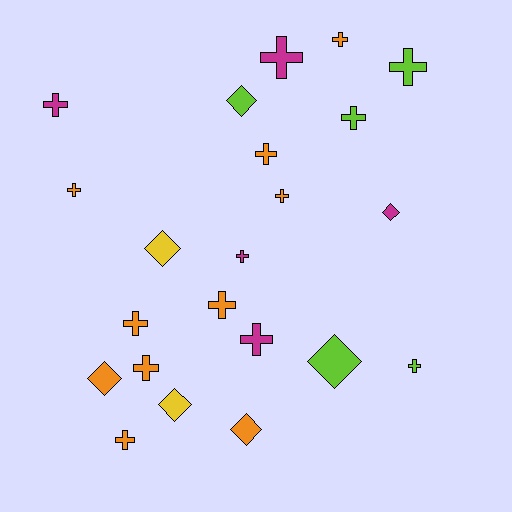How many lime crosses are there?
There are 3 lime crosses.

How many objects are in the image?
There are 22 objects.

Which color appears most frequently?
Orange, with 10 objects.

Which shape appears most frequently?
Cross, with 15 objects.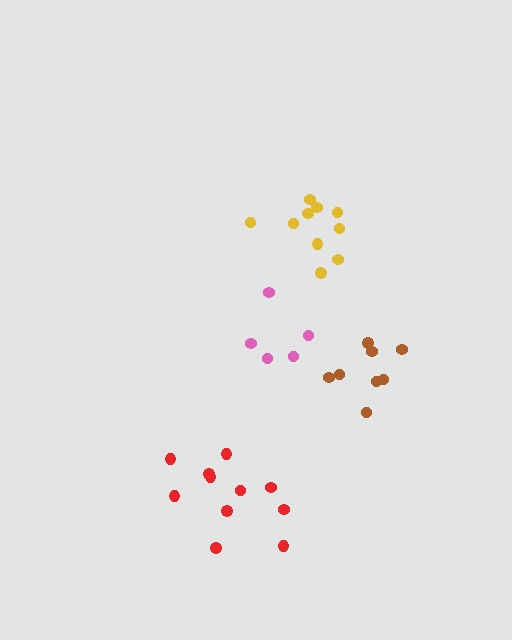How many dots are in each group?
Group 1: 5 dots, Group 2: 10 dots, Group 3: 8 dots, Group 4: 11 dots (34 total).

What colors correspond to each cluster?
The clusters are colored: pink, yellow, brown, red.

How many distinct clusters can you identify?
There are 4 distinct clusters.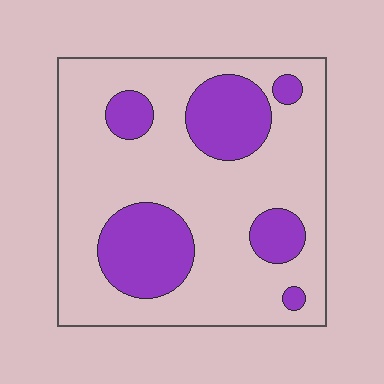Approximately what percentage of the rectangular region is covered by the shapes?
Approximately 25%.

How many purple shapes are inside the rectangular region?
6.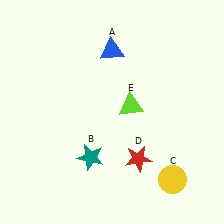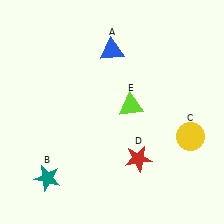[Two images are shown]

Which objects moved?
The objects that moved are: the teal star (B), the yellow circle (C).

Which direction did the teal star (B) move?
The teal star (B) moved left.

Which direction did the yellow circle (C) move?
The yellow circle (C) moved up.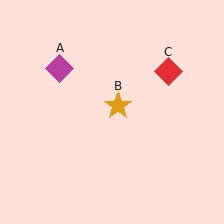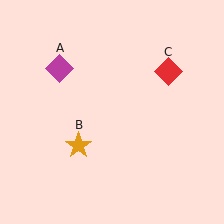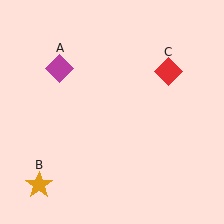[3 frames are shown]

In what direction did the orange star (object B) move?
The orange star (object B) moved down and to the left.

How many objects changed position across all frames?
1 object changed position: orange star (object B).